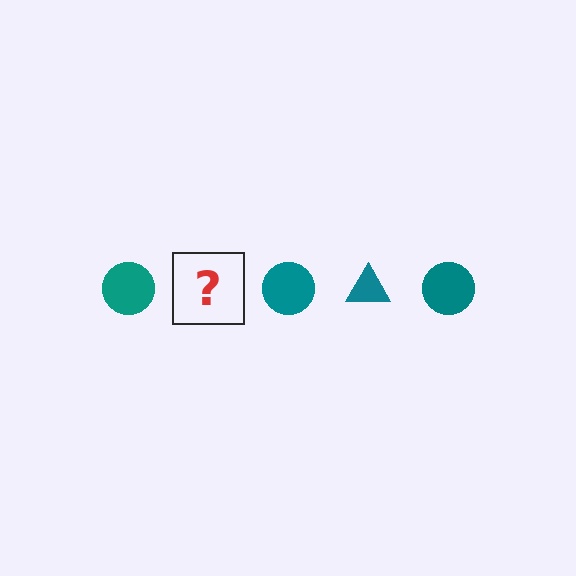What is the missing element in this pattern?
The missing element is a teal triangle.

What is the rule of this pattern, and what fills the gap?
The rule is that the pattern cycles through circle, triangle shapes in teal. The gap should be filled with a teal triangle.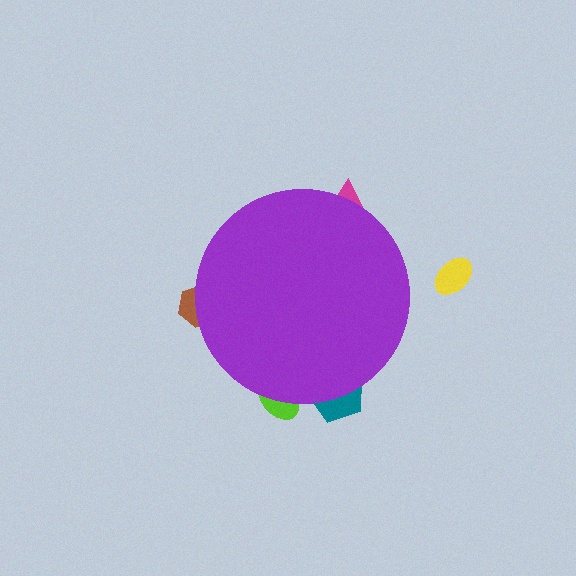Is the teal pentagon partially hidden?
Yes, the teal pentagon is partially hidden behind the purple circle.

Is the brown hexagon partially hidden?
Yes, the brown hexagon is partially hidden behind the purple circle.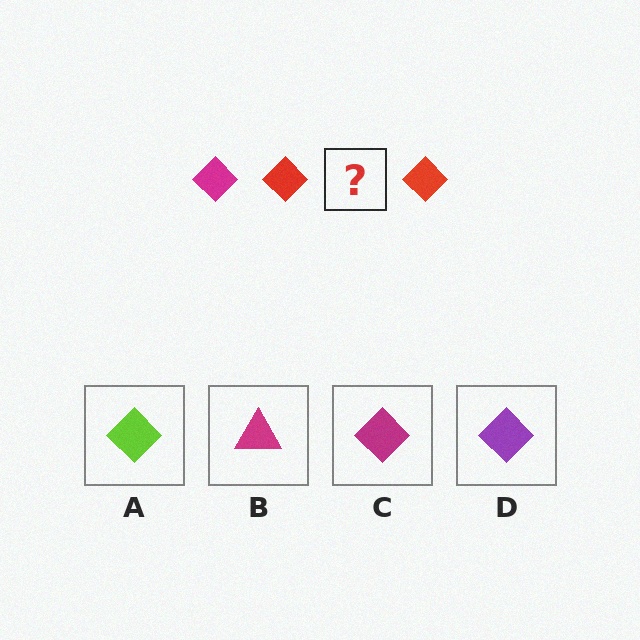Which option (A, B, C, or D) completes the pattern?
C.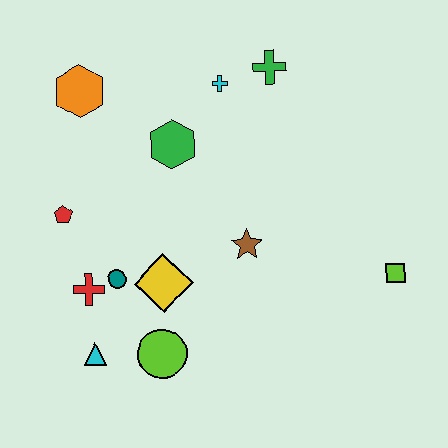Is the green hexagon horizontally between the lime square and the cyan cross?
No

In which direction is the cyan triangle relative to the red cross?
The cyan triangle is below the red cross.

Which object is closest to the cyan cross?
The green cross is closest to the cyan cross.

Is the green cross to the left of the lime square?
Yes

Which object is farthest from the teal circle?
The lime square is farthest from the teal circle.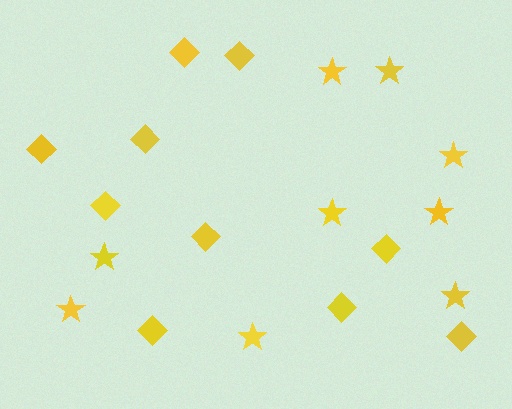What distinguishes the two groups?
There are 2 groups: one group of stars (9) and one group of diamonds (10).